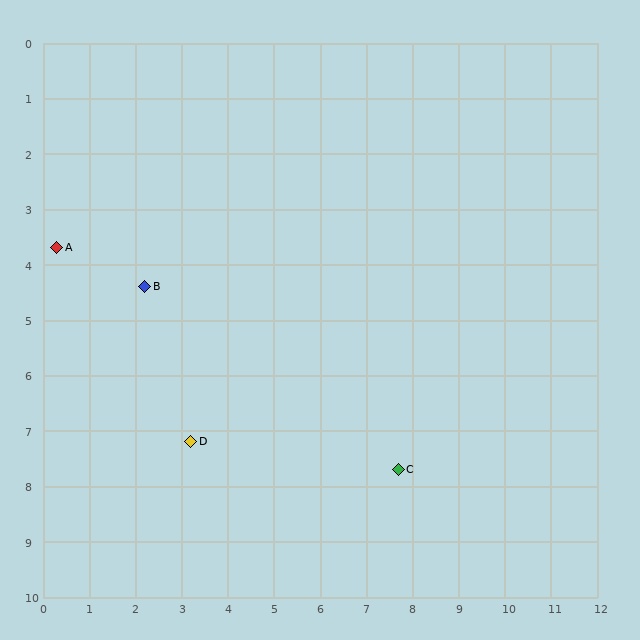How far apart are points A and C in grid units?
Points A and C are about 8.4 grid units apart.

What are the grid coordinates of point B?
Point B is at approximately (2.2, 4.4).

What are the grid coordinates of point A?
Point A is at approximately (0.3, 3.7).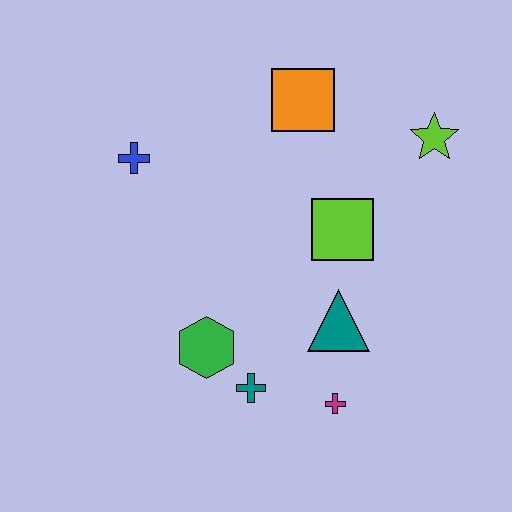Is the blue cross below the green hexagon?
No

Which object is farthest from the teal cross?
The lime star is farthest from the teal cross.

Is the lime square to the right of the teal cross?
Yes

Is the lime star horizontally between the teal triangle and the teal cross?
No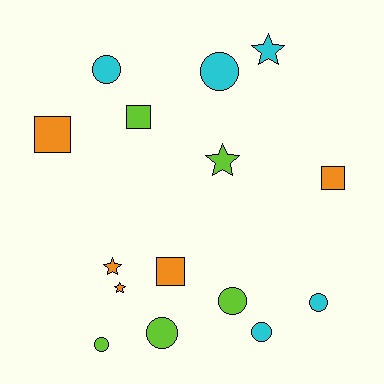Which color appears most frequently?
Lime, with 5 objects.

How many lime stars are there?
There is 1 lime star.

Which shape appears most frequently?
Circle, with 7 objects.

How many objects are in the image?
There are 15 objects.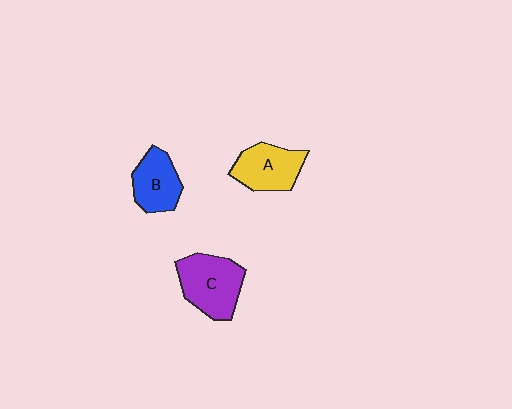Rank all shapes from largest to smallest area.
From largest to smallest: C (purple), A (yellow), B (blue).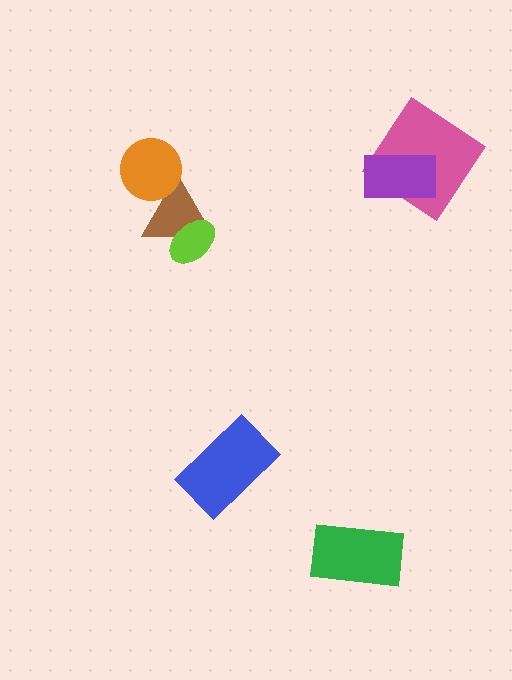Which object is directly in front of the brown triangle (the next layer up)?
The lime ellipse is directly in front of the brown triangle.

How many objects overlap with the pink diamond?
1 object overlaps with the pink diamond.